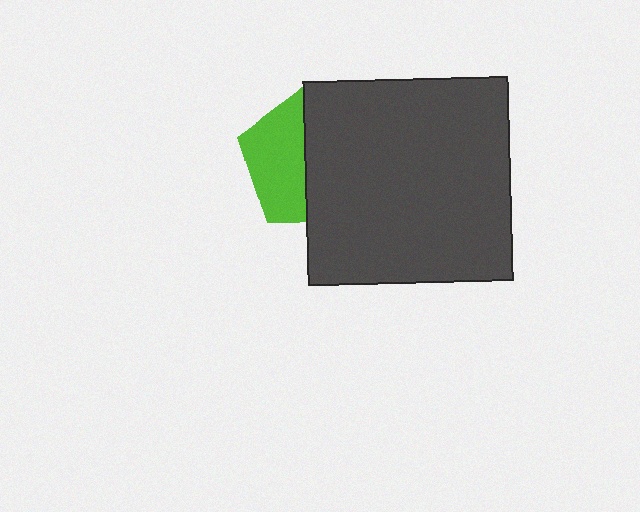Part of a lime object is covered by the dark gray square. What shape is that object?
It is a pentagon.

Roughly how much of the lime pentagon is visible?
A small part of it is visible (roughly 45%).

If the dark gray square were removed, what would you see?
You would see the complete lime pentagon.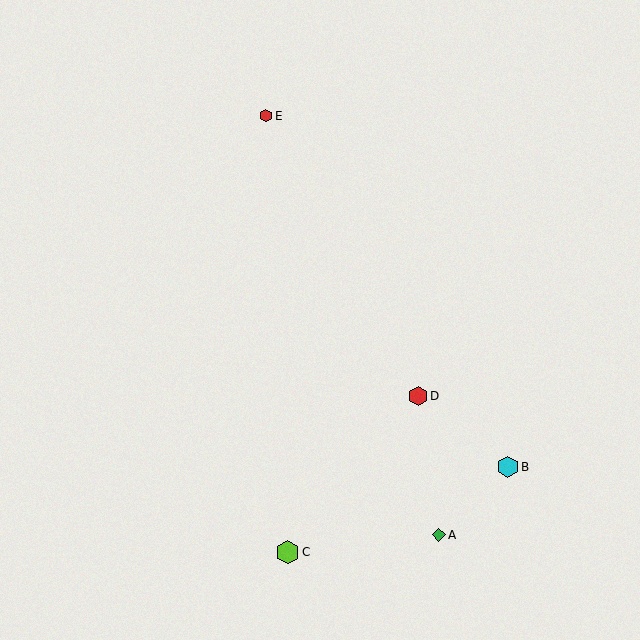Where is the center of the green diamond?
The center of the green diamond is at (439, 535).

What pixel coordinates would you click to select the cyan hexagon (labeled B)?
Click at (508, 467) to select the cyan hexagon B.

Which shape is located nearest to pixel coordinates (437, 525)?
The green diamond (labeled A) at (439, 535) is nearest to that location.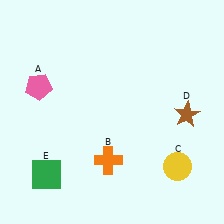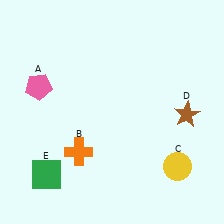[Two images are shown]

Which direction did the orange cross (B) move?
The orange cross (B) moved left.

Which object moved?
The orange cross (B) moved left.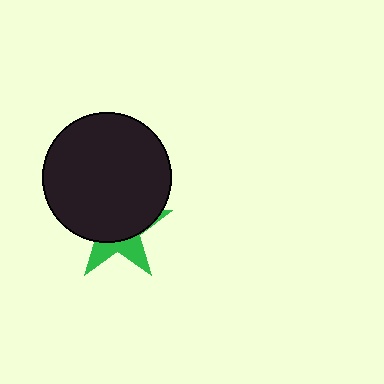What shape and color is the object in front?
The object in front is a black circle.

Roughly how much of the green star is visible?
A small part of it is visible (roughly 33%).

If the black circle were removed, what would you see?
You would see the complete green star.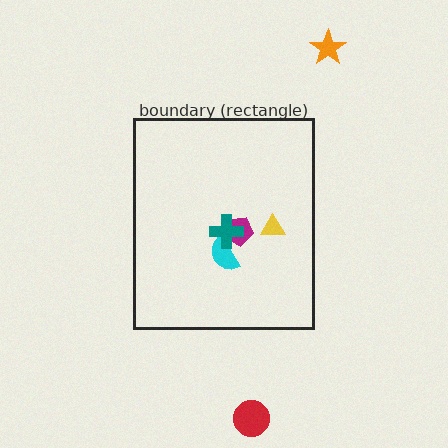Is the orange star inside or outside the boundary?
Outside.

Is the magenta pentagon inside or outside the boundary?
Inside.